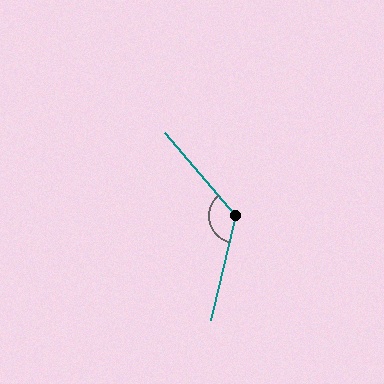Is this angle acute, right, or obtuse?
It is obtuse.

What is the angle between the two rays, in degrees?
Approximately 126 degrees.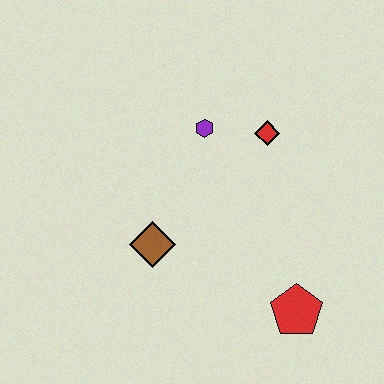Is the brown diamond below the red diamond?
Yes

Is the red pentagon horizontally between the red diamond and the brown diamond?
No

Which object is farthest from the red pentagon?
The purple hexagon is farthest from the red pentagon.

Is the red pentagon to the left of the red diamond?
No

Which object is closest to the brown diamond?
The purple hexagon is closest to the brown diamond.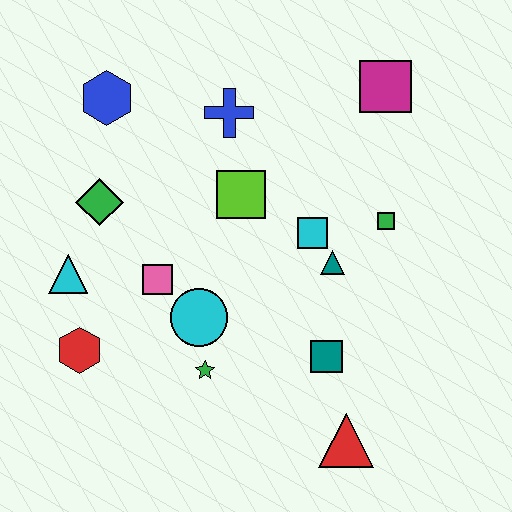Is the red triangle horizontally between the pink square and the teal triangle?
No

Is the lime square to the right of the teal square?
No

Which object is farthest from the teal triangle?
The blue hexagon is farthest from the teal triangle.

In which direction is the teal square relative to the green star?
The teal square is to the right of the green star.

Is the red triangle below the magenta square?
Yes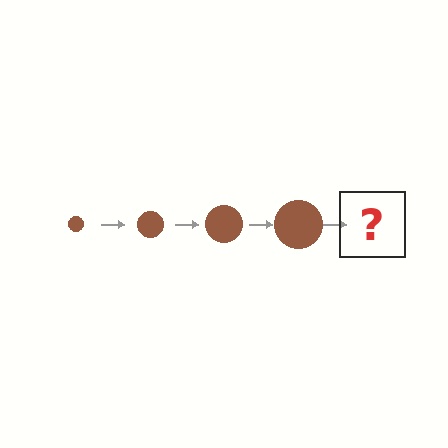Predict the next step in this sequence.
The next step is a brown circle, larger than the previous one.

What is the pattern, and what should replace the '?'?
The pattern is that the circle gets progressively larger each step. The '?' should be a brown circle, larger than the previous one.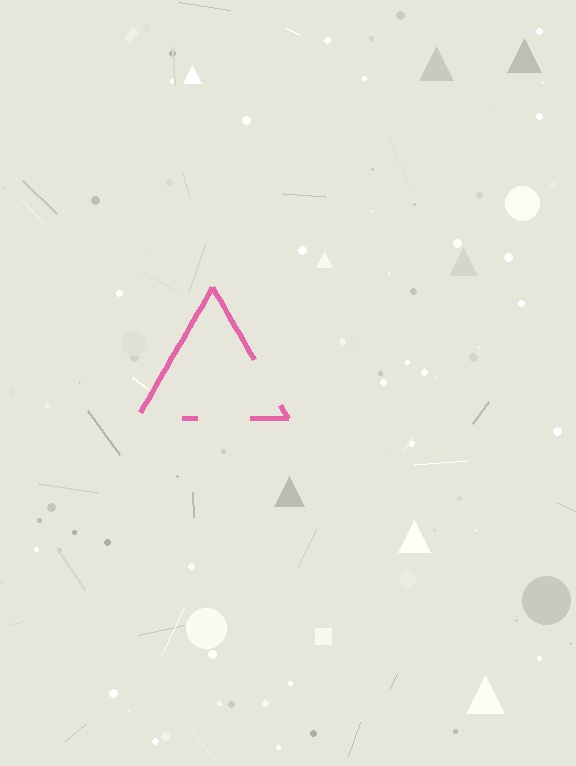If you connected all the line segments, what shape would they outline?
They would outline a triangle.